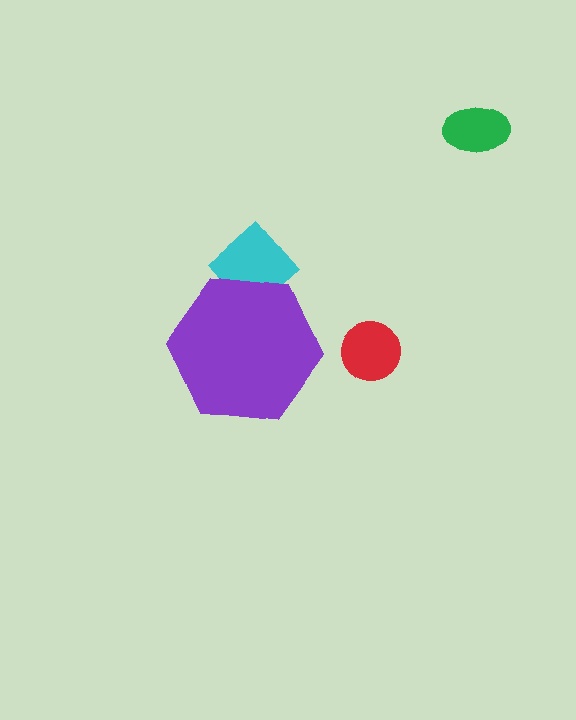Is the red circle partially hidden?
No, the red circle is fully visible.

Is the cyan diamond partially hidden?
Yes, the cyan diamond is partially hidden behind the purple hexagon.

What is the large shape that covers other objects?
A purple hexagon.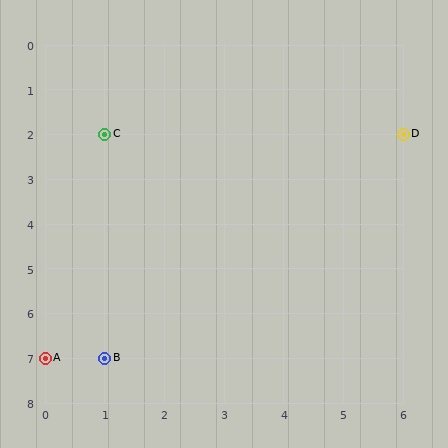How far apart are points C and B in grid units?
Points C and B are 5 rows apart.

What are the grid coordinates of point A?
Point A is at grid coordinates (0, 7).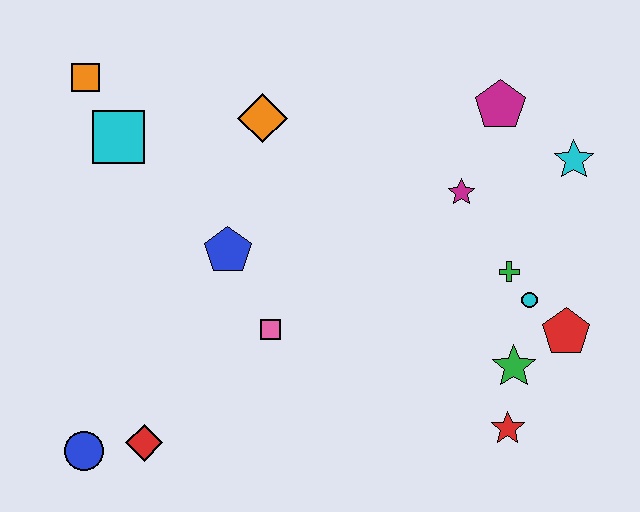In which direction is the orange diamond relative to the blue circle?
The orange diamond is above the blue circle.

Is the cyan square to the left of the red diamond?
Yes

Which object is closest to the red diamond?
The blue circle is closest to the red diamond.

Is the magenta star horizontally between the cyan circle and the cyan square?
Yes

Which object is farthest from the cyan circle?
The orange square is farthest from the cyan circle.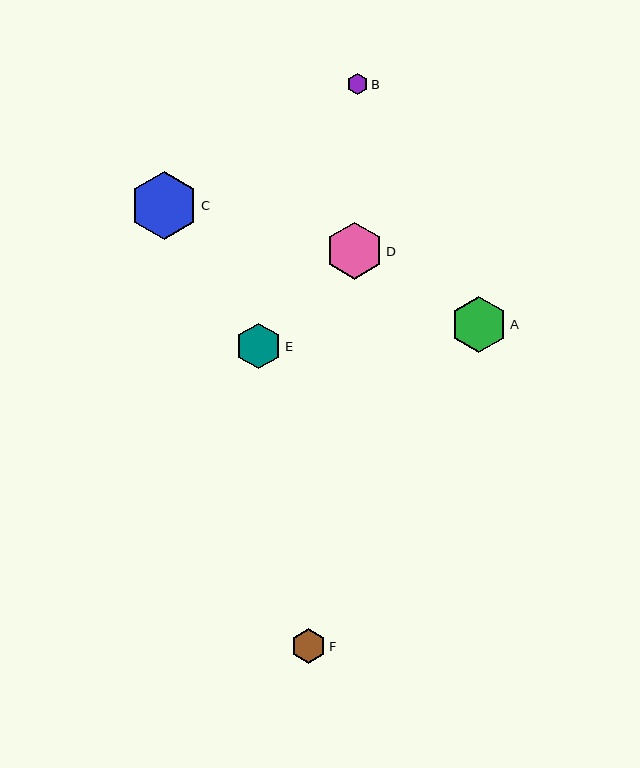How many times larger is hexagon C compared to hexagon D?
Hexagon C is approximately 1.2 times the size of hexagon D.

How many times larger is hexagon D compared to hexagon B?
Hexagon D is approximately 2.6 times the size of hexagon B.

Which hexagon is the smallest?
Hexagon B is the smallest with a size of approximately 22 pixels.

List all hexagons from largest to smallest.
From largest to smallest: C, D, A, E, F, B.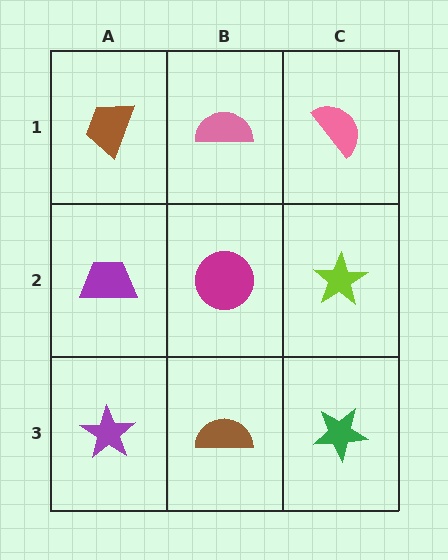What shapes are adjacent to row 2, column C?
A pink semicircle (row 1, column C), a green star (row 3, column C), a magenta circle (row 2, column B).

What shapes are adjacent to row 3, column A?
A purple trapezoid (row 2, column A), a brown semicircle (row 3, column B).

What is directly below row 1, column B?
A magenta circle.